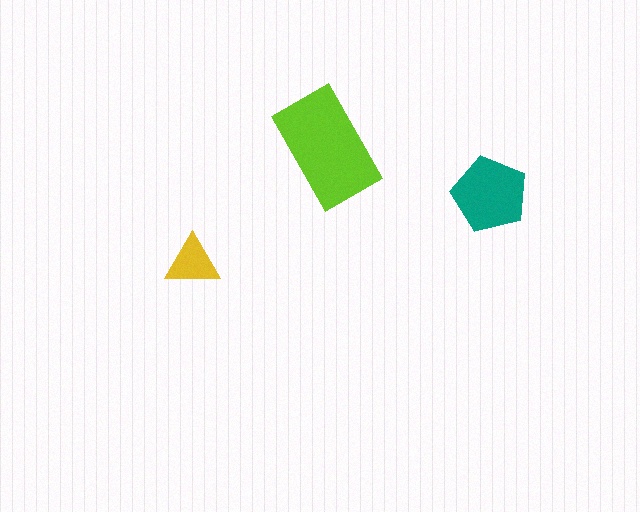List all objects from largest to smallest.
The lime rectangle, the teal pentagon, the yellow triangle.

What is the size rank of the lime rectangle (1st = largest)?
1st.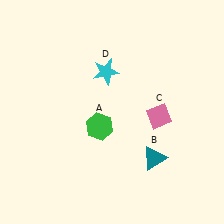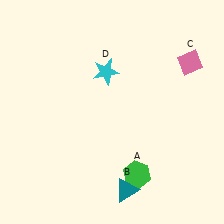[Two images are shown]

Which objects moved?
The objects that moved are: the green hexagon (A), the teal triangle (B), the pink diamond (C).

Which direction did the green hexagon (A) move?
The green hexagon (A) moved down.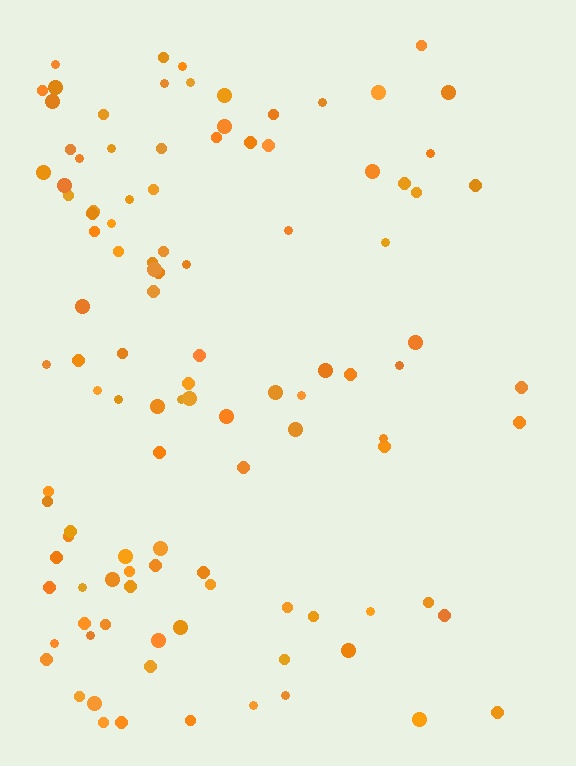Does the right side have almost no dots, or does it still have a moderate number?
Still a moderate number, just noticeably fewer than the left.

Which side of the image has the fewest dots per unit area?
The right.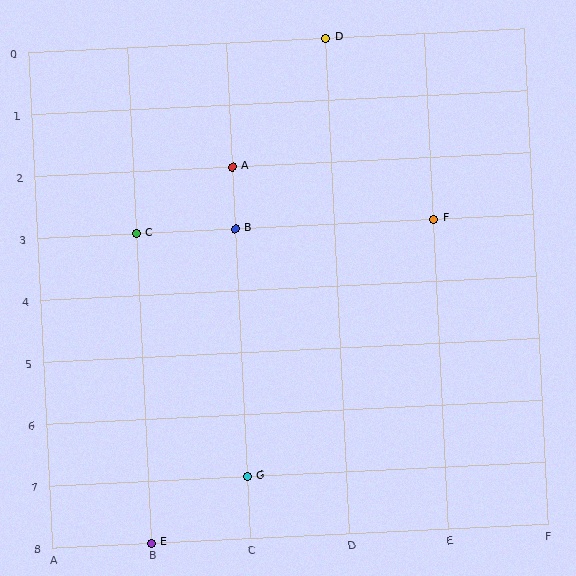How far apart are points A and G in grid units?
Points A and G are 5 rows apart.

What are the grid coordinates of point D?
Point D is at grid coordinates (D, 0).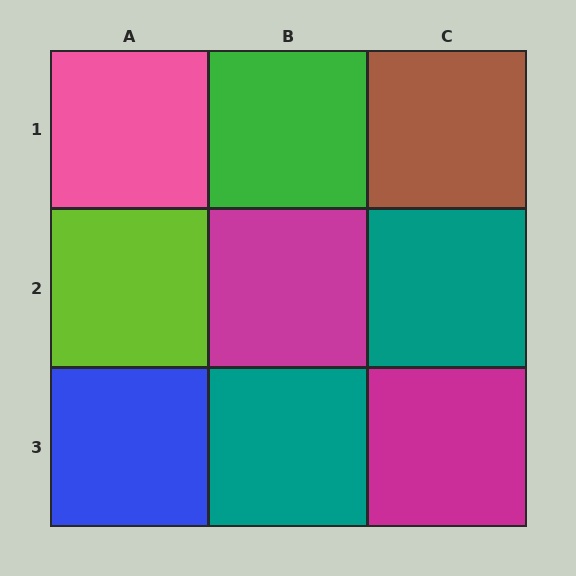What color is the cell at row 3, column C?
Magenta.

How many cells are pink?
1 cell is pink.